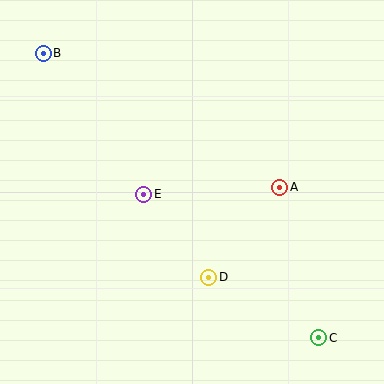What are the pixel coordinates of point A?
Point A is at (280, 187).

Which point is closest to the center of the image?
Point E at (144, 194) is closest to the center.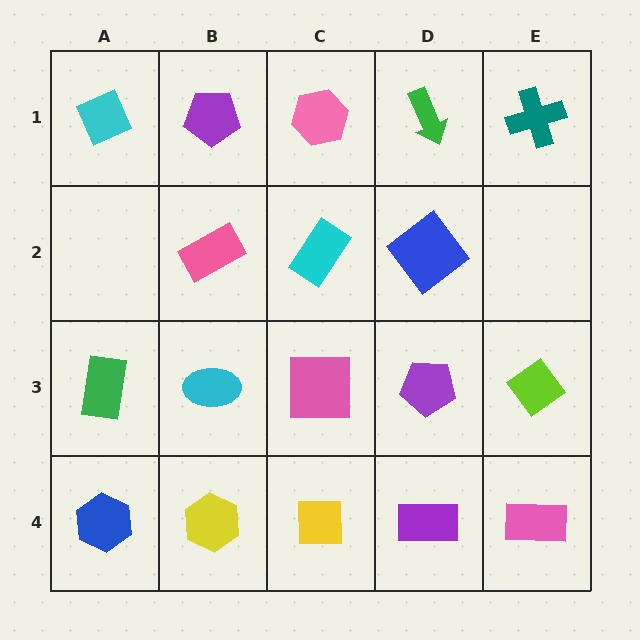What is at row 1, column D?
A green arrow.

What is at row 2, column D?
A blue diamond.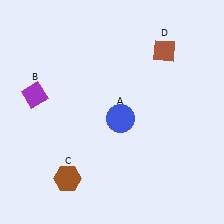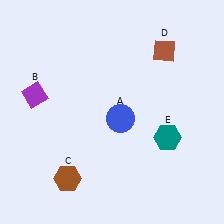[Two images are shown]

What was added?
A teal hexagon (E) was added in Image 2.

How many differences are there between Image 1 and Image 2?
There is 1 difference between the two images.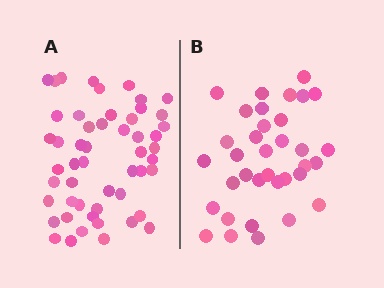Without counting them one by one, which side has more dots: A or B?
Region A (the left region) has more dots.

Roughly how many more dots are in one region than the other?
Region A has approximately 15 more dots than region B.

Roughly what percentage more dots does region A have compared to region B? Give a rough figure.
About 50% more.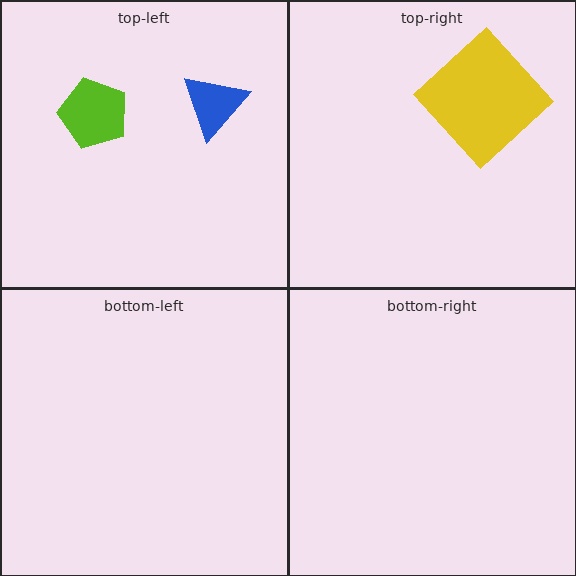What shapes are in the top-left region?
The blue triangle, the lime pentagon.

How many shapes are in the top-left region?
2.